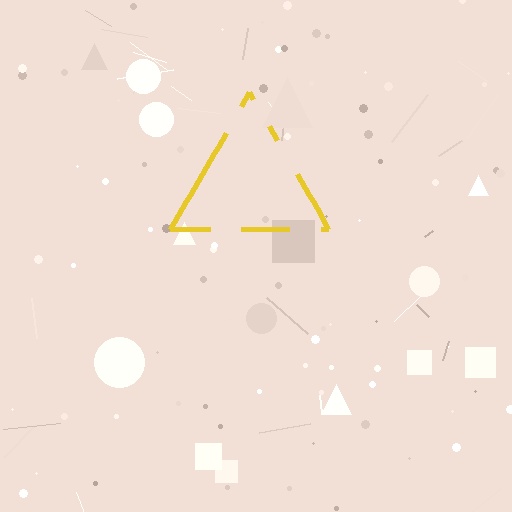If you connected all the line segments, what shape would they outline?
They would outline a triangle.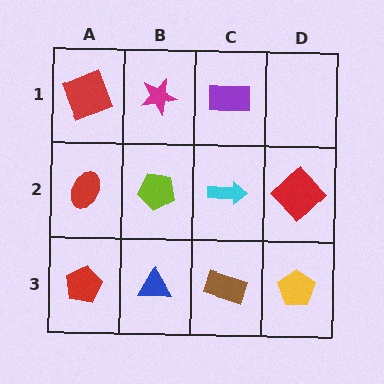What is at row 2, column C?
A cyan arrow.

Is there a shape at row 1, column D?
No, that cell is empty.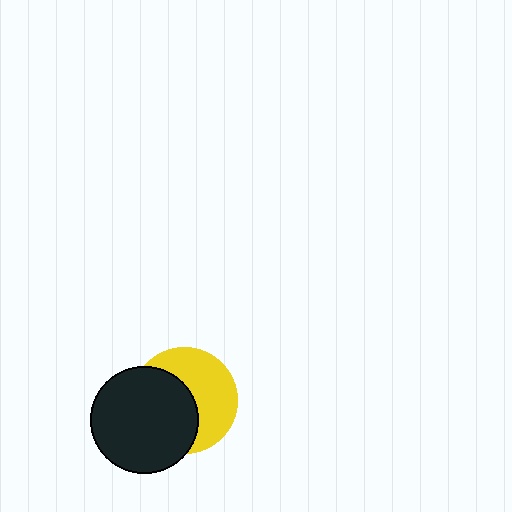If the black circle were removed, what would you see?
You would see the complete yellow circle.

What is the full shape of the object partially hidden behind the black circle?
The partially hidden object is a yellow circle.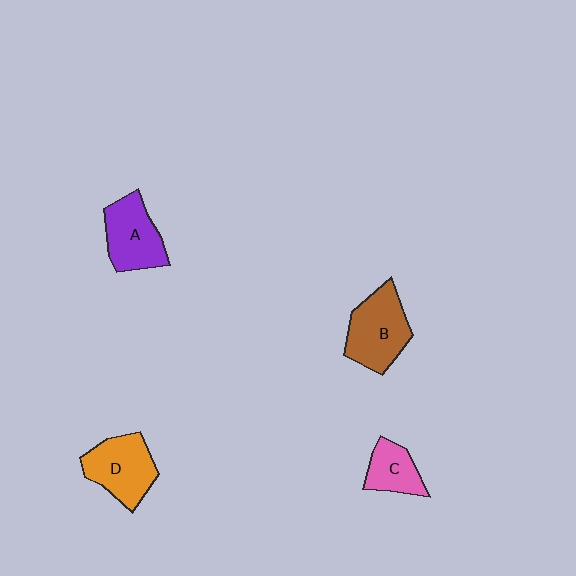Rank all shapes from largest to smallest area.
From largest to smallest: B (brown), D (orange), A (purple), C (pink).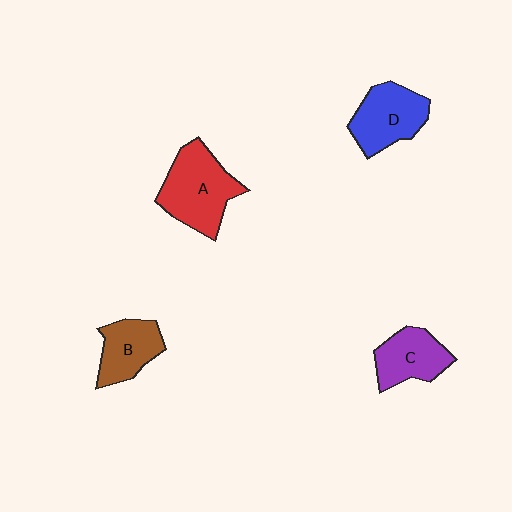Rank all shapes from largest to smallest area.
From largest to smallest: A (red), D (blue), C (purple), B (brown).